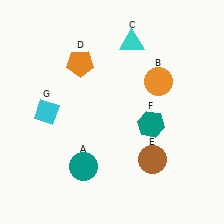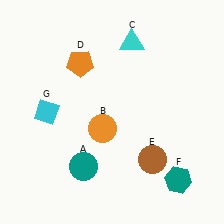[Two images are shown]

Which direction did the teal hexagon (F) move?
The teal hexagon (F) moved down.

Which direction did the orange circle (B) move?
The orange circle (B) moved left.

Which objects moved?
The objects that moved are: the orange circle (B), the teal hexagon (F).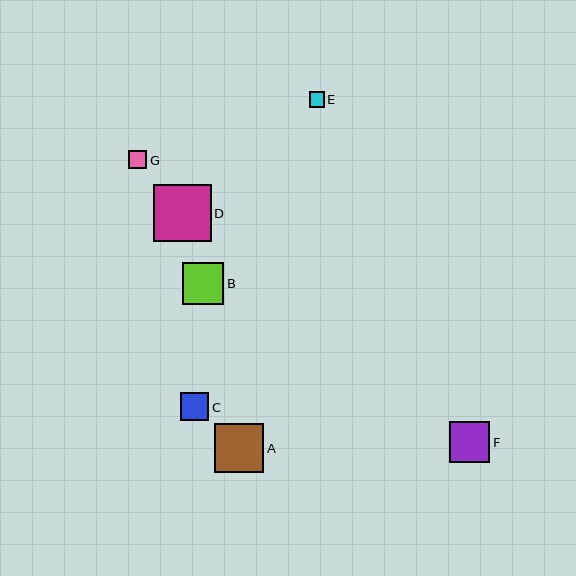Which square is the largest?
Square D is the largest with a size of approximately 57 pixels.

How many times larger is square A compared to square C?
Square A is approximately 1.7 times the size of square C.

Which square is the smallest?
Square E is the smallest with a size of approximately 15 pixels.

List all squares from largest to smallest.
From largest to smallest: D, A, B, F, C, G, E.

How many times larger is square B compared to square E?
Square B is approximately 2.8 times the size of square E.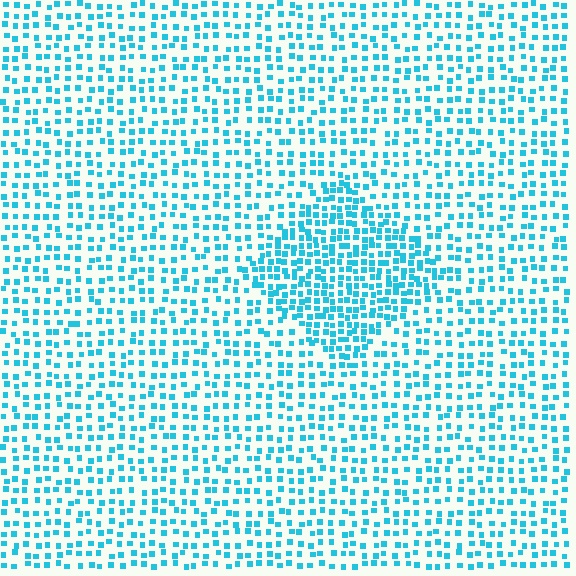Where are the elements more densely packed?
The elements are more densely packed inside the diamond boundary.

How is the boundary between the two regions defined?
The boundary is defined by a change in element density (approximately 1.8x ratio). All elements are the same color, size, and shape.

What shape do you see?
I see a diamond.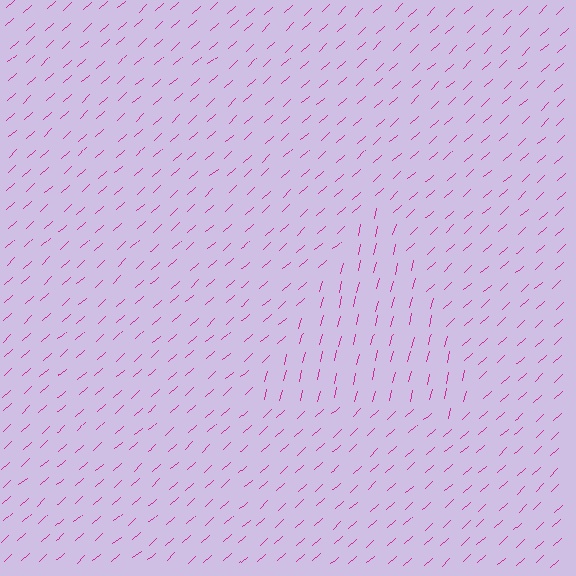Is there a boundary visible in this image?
Yes, there is a texture boundary formed by a change in line orientation.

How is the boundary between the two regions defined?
The boundary is defined purely by a change in line orientation (approximately 33 degrees difference). All lines are the same color and thickness.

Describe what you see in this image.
The image is filled with small magenta line segments. A triangle region in the image has lines oriented differently from the surrounding lines, creating a visible texture boundary.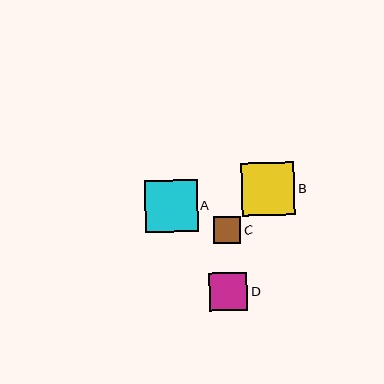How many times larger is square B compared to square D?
Square B is approximately 1.4 times the size of square D.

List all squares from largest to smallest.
From largest to smallest: B, A, D, C.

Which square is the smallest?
Square C is the smallest with a size of approximately 27 pixels.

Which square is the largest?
Square B is the largest with a size of approximately 54 pixels.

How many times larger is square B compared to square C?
Square B is approximately 2.0 times the size of square C.